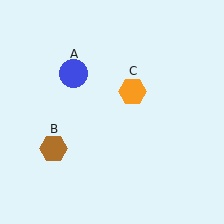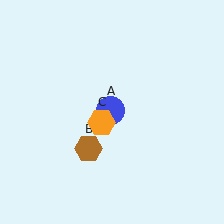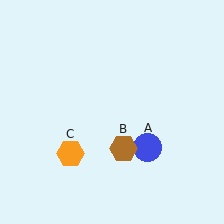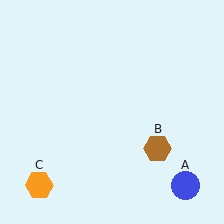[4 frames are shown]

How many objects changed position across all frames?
3 objects changed position: blue circle (object A), brown hexagon (object B), orange hexagon (object C).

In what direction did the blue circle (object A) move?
The blue circle (object A) moved down and to the right.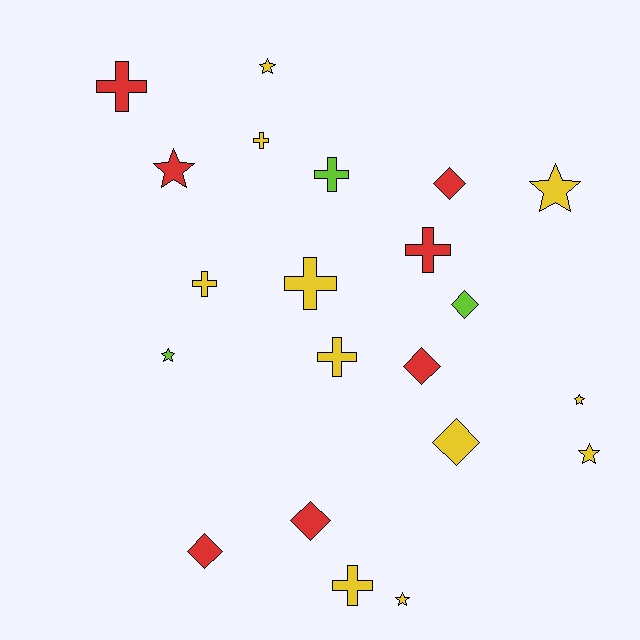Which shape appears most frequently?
Cross, with 8 objects.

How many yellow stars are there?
There are 5 yellow stars.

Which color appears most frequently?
Yellow, with 11 objects.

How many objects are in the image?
There are 21 objects.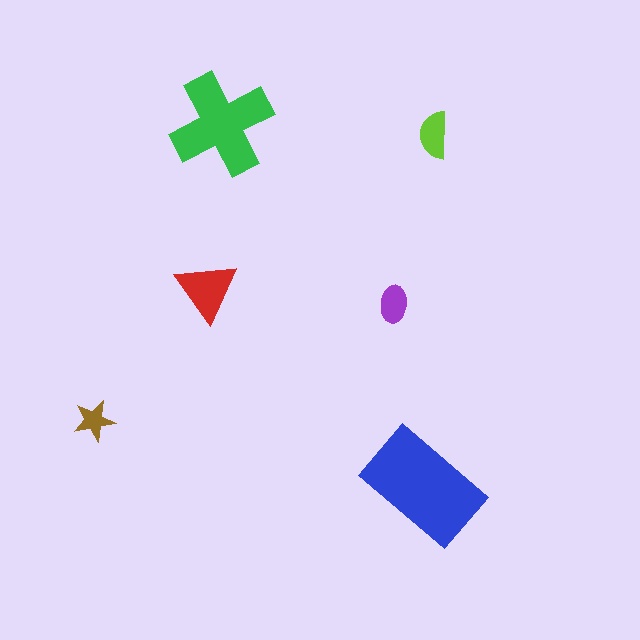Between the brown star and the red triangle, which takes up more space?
The red triangle.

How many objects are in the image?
There are 6 objects in the image.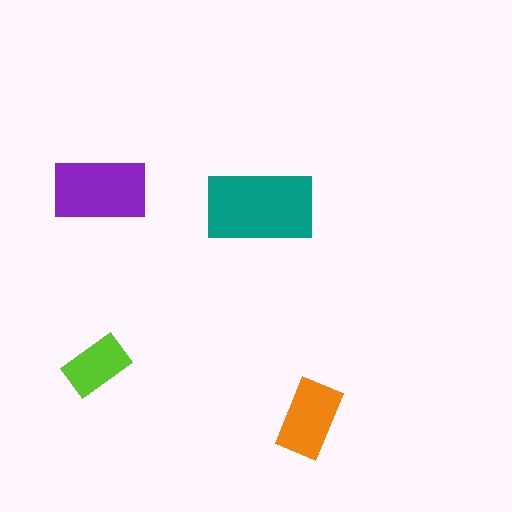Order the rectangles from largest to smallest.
the teal one, the purple one, the orange one, the lime one.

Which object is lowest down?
The orange rectangle is bottommost.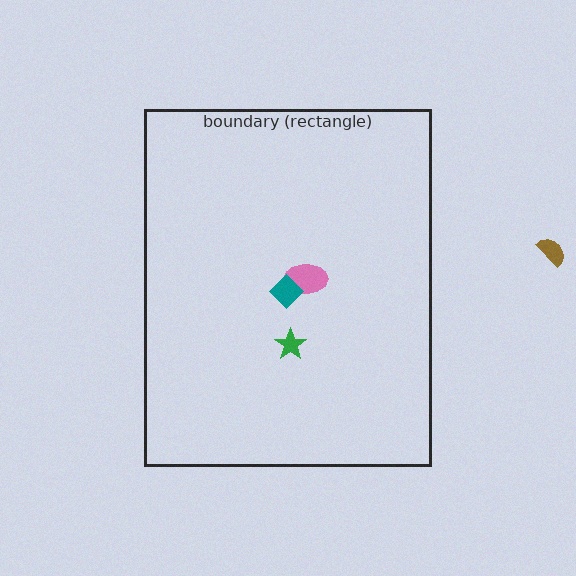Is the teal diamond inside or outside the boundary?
Inside.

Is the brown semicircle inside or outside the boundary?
Outside.